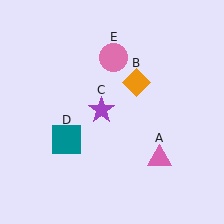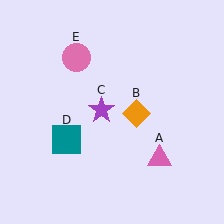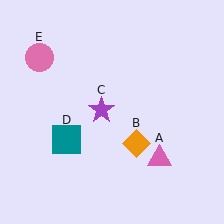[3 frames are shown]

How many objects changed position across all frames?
2 objects changed position: orange diamond (object B), pink circle (object E).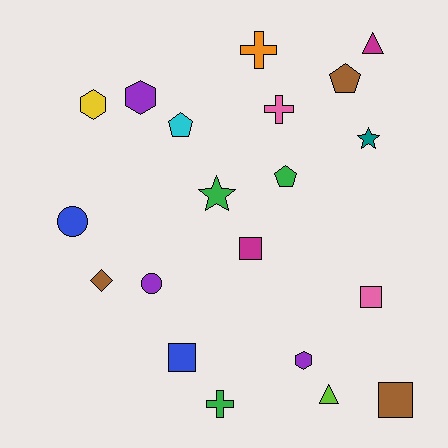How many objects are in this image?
There are 20 objects.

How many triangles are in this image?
There are 2 triangles.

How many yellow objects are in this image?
There is 1 yellow object.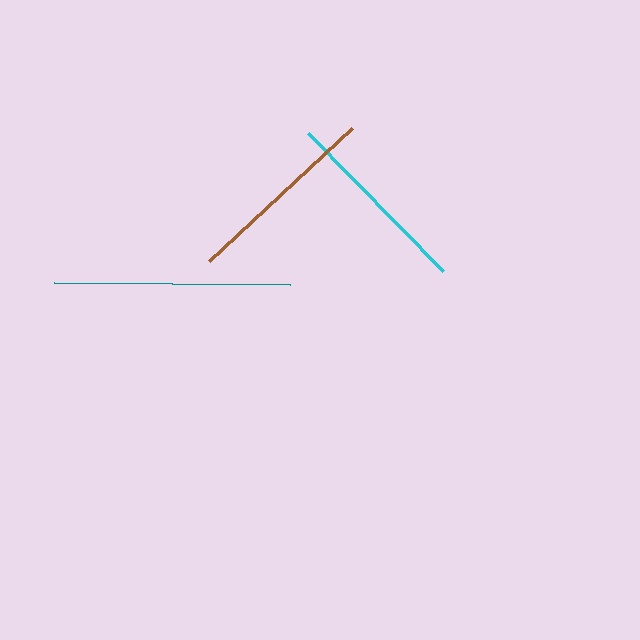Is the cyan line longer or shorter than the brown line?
The brown line is longer than the cyan line.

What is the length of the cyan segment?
The cyan segment is approximately 193 pixels long.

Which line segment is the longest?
The teal line is the longest at approximately 236 pixels.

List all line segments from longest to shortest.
From longest to shortest: teal, brown, cyan.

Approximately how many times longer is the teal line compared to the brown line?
The teal line is approximately 1.2 times the length of the brown line.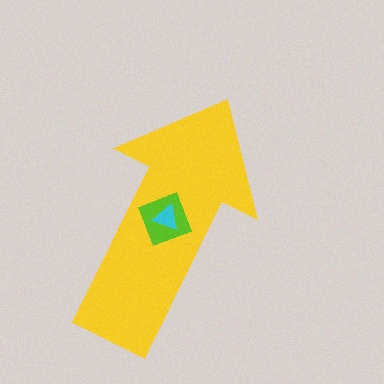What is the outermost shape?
The yellow arrow.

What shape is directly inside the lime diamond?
The cyan triangle.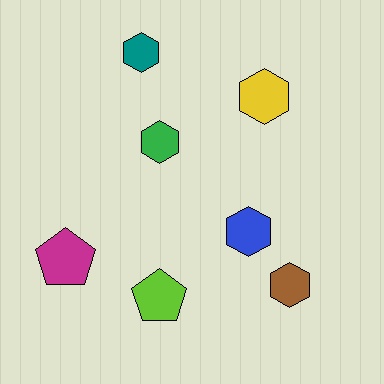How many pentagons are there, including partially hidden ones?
There are 2 pentagons.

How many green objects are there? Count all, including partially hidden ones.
There is 1 green object.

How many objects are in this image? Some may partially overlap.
There are 7 objects.